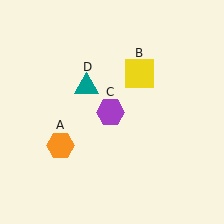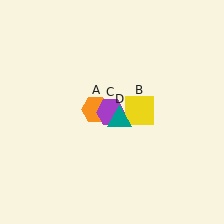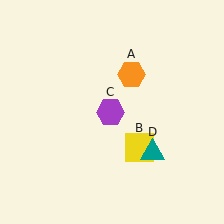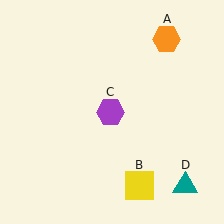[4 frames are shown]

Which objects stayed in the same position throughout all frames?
Purple hexagon (object C) remained stationary.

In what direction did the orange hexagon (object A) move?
The orange hexagon (object A) moved up and to the right.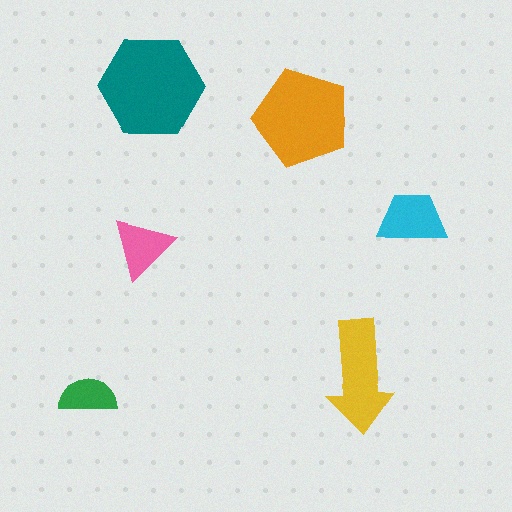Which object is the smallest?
The green semicircle.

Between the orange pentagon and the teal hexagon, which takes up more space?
The teal hexagon.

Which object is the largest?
The teal hexagon.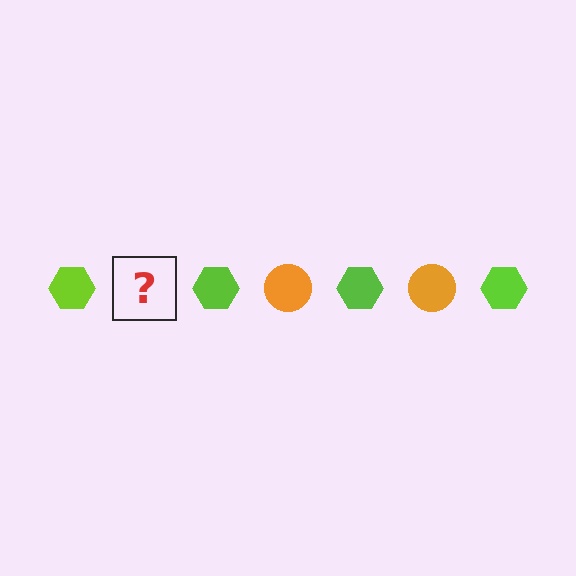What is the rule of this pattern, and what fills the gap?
The rule is that the pattern alternates between lime hexagon and orange circle. The gap should be filled with an orange circle.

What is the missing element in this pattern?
The missing element is an orange circle.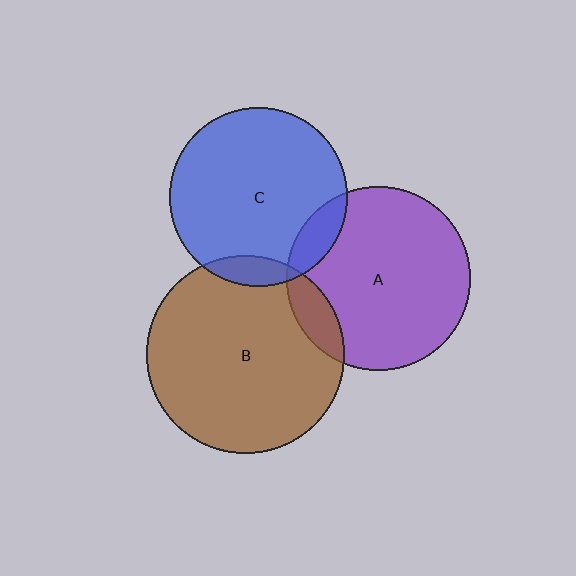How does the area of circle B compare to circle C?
Approximately 1.2 times.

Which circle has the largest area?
Circle B (brown).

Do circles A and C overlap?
Yes.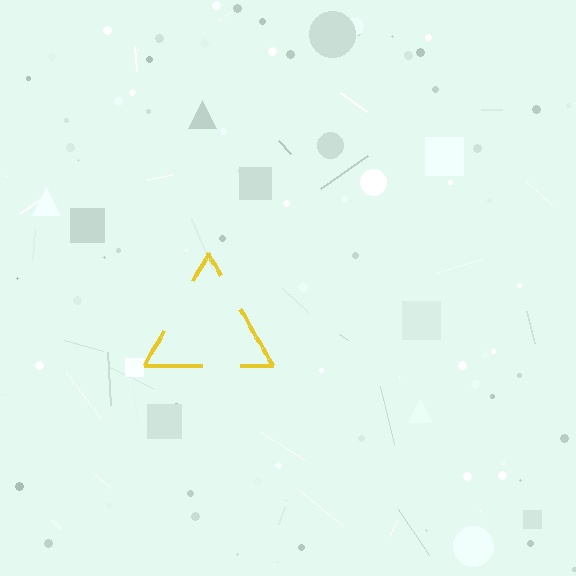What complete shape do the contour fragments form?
The contour fragments form a triangle.